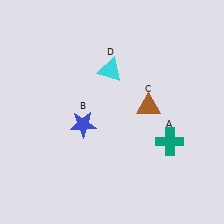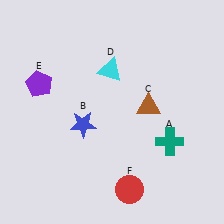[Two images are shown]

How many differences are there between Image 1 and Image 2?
There are 2 differences between the two images.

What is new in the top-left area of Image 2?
A purple pentagon (E) was added in the top-left area of Image 2.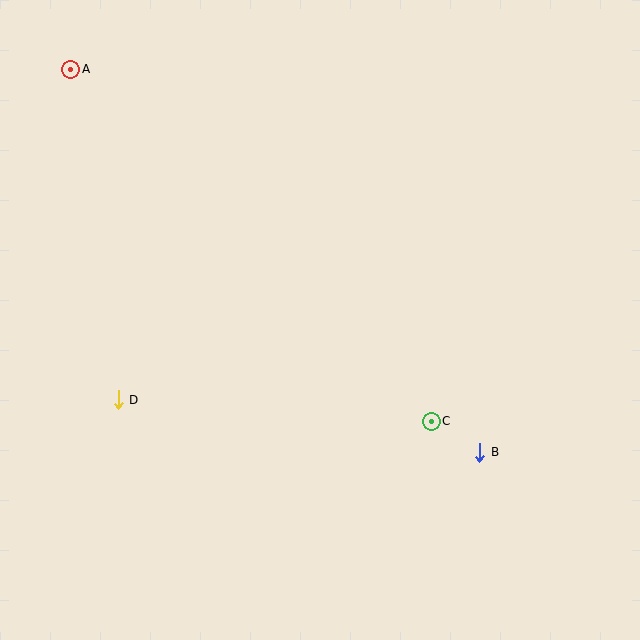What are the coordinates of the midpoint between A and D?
The midpoint between A and D is at (94, 234).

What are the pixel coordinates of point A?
Point A is at (71, 69).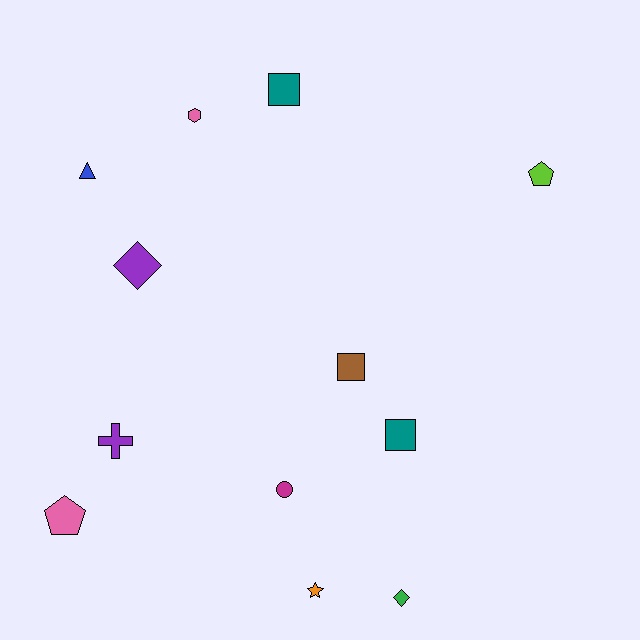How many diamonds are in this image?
There are 2 diamonds.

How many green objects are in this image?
There is 1 green object.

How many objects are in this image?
There are 12 objects.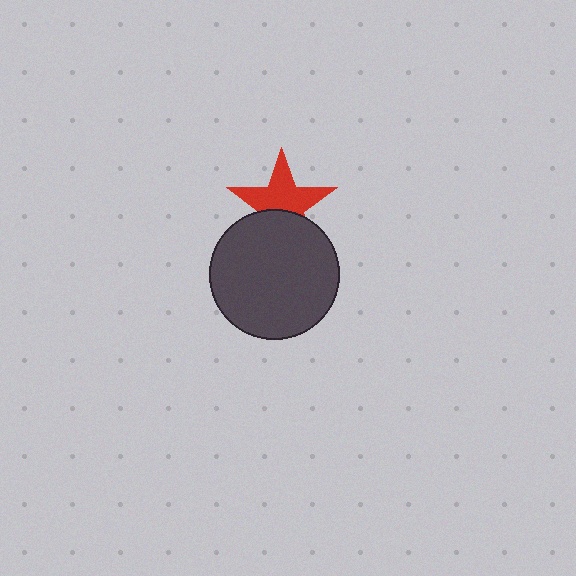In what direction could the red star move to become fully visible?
The red star could move up. That would shift it out from behind the dark gray circle entirely.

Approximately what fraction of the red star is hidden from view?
Roughly 39% of the red star is hidden behind the dark gray circle.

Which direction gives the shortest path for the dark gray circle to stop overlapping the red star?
Moving down gives the shortest separation.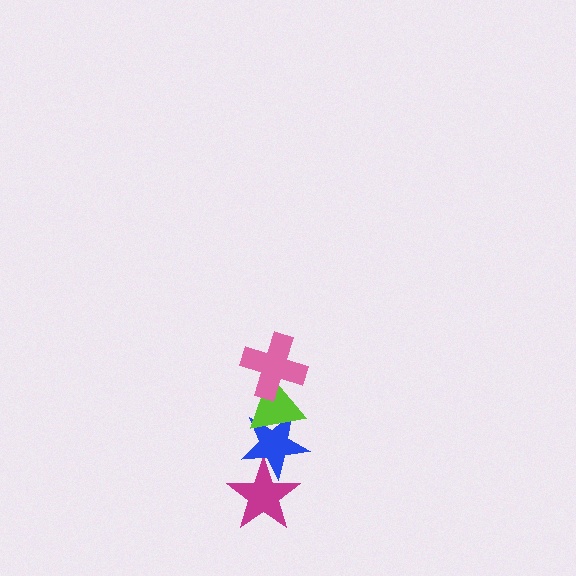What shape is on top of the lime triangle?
The pink cross is on top of the lime triangle.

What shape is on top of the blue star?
The lime triangle is on top of the blue star.